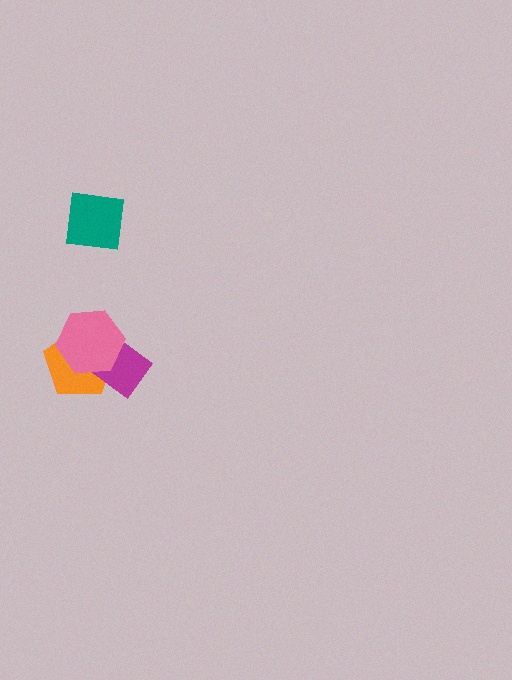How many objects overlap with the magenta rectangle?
2 objects overlap with the magenta rectangle.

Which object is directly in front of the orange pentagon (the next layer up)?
The magenta rectangle is directly in front of the orange pentagon.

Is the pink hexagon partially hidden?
No, no other shape covers it.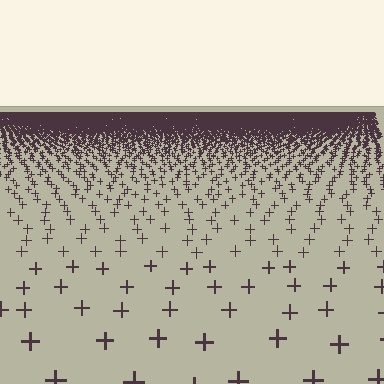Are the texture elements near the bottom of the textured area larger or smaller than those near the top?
Larger. Near the bottom, elements are closer to the viewer and appear at a bigger on-screen size.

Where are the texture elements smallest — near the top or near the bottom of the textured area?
Near the top.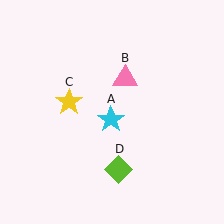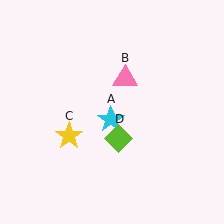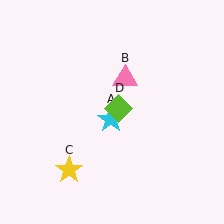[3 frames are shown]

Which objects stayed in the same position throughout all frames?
Cyan star (object A) and pink triangle (object B) remained stationary.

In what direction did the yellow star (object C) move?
The yellow star (object C) moved down.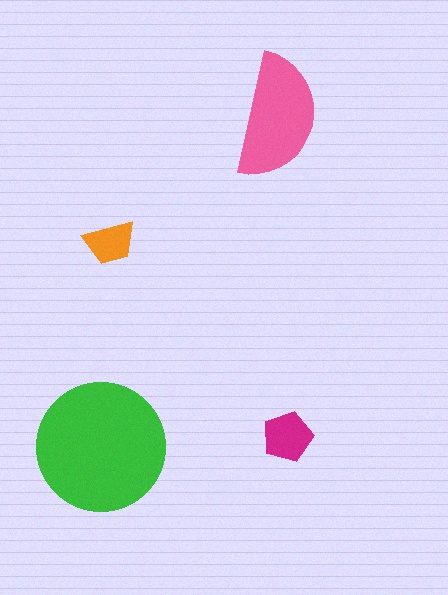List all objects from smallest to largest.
The orange trapezoid, the magenta pentagon, the pink semicircle, the green circle.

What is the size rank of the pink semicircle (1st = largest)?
2nd.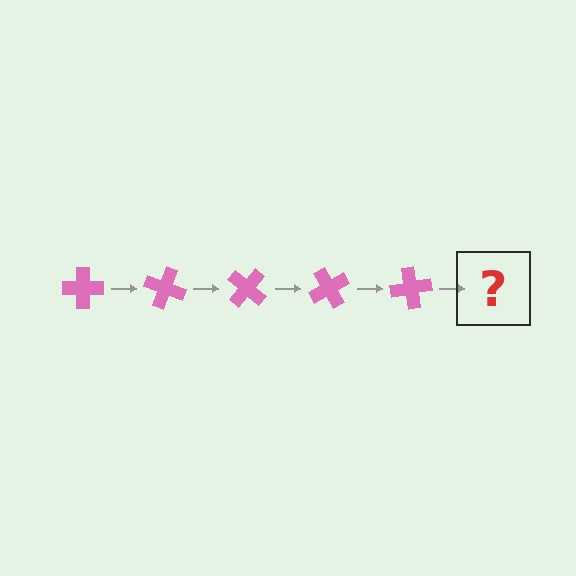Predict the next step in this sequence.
The next step is a pink cross rotated 100 degrees.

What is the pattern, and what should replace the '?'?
The pattern is that the cross rotates 20 degrees each step. The '?' should be a pink cross rotated 100 degrees.